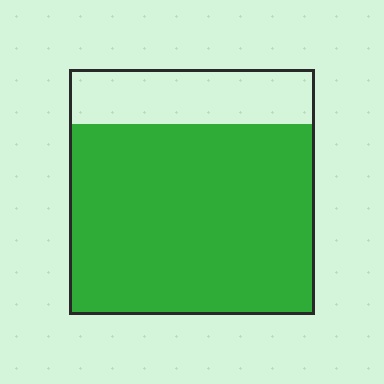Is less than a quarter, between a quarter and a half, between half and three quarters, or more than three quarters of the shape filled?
More than three quarters.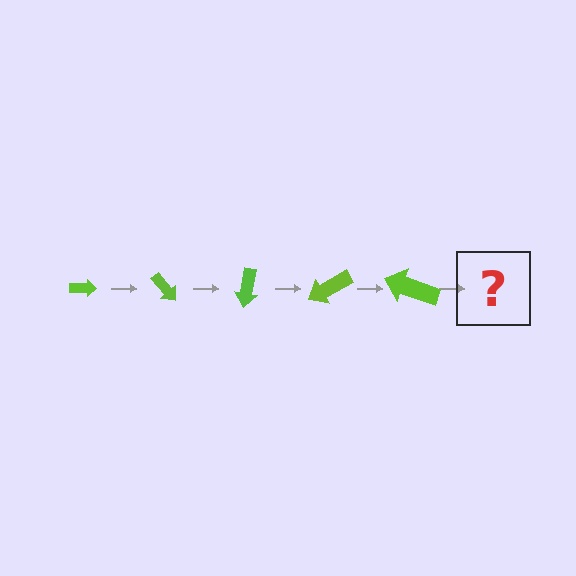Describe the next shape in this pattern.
It should be an arrow, larger than the previous one and rotated 250 degrees from the start.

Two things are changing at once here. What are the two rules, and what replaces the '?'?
The two rules are that the arrow grows larger each step and it rotates 50 degrees each step. The '?' should be an arrow, larger than the previous one and rotated 250 degrees from the start.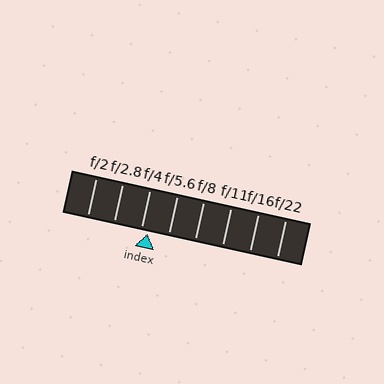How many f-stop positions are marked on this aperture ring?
There are 8 f-stop positions marked.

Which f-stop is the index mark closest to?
The index mark is closest to f/4.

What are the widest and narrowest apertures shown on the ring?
The widest aperture shown is f/2 and the narrowest is f/22.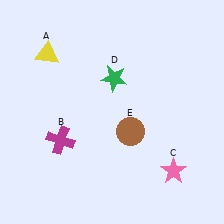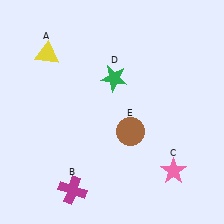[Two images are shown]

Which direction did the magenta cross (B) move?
The magenta cross (B) moved down.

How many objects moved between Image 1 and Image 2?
1 object moved between the two images.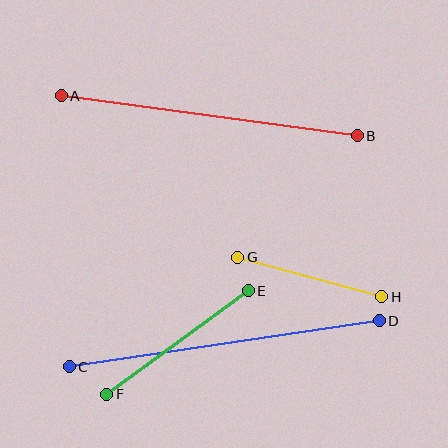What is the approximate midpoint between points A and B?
The midpoint is at approximately (209, 116) pixels.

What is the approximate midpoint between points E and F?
The midpoint is at approximately (178, 343) pixels.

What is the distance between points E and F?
The distance is approximately 175 pixels.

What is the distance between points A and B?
The distance is approximately 299 pixels.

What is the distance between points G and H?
The distance is approximately 149 pixels.